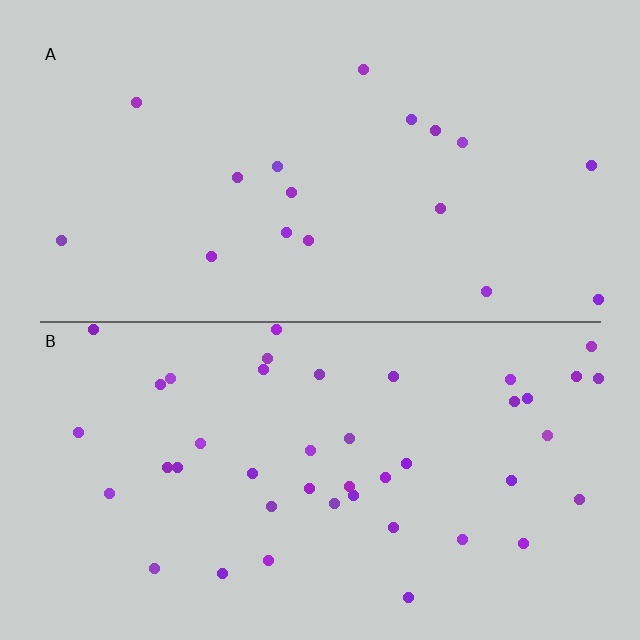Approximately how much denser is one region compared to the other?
Approximately 2.5× — region B over region A.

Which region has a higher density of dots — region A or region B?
B (the bottom).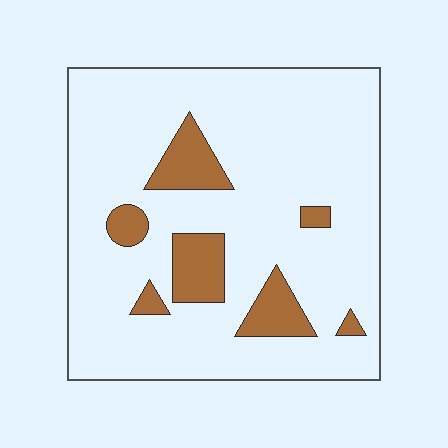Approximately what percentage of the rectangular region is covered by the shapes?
Approximately 15%.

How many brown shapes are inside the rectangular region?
7.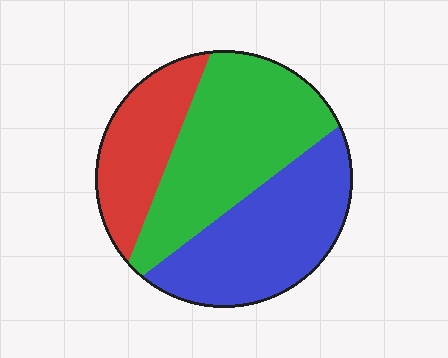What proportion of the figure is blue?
Blue covers around 35% of the figure.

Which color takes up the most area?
Green, at roughly 40%.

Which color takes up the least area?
Red, at roughly 20%.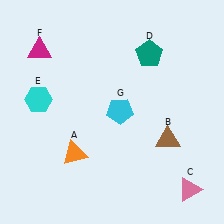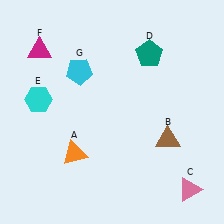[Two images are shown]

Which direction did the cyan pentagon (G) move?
The cyan pentagon (G) moved left.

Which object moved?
The cyan pentagon (G) moved left.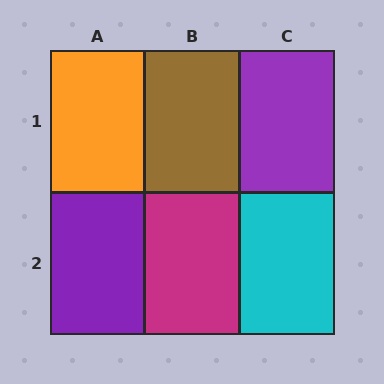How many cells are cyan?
1 cell is cyan.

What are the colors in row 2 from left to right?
Purple, magenta, cyan.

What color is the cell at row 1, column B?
Brown.